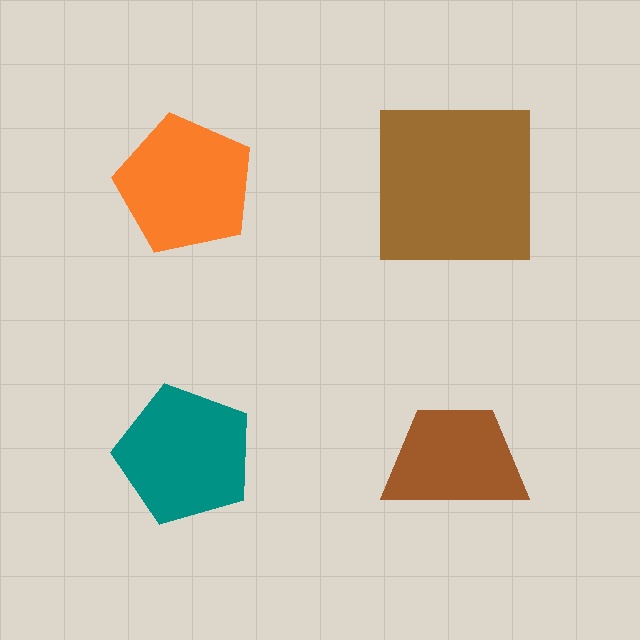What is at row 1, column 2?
A brown square.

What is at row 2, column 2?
A brown trapezoid.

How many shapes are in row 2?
2 shapes.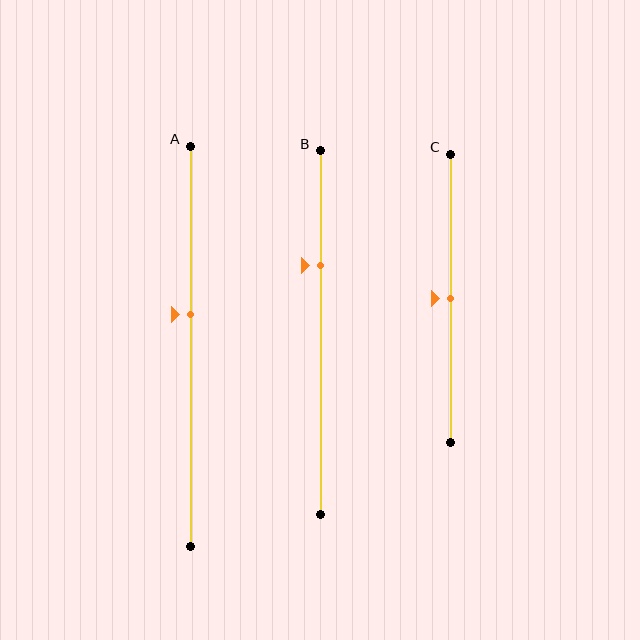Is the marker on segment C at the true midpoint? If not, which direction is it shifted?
Yes, the marker on segment C is at the true midpoint.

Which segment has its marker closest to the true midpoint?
Segment C has its marker closest to the true midpoint.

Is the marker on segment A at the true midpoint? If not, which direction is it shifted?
No, the marker on segment A is shifted upward by about 8% of the segment length.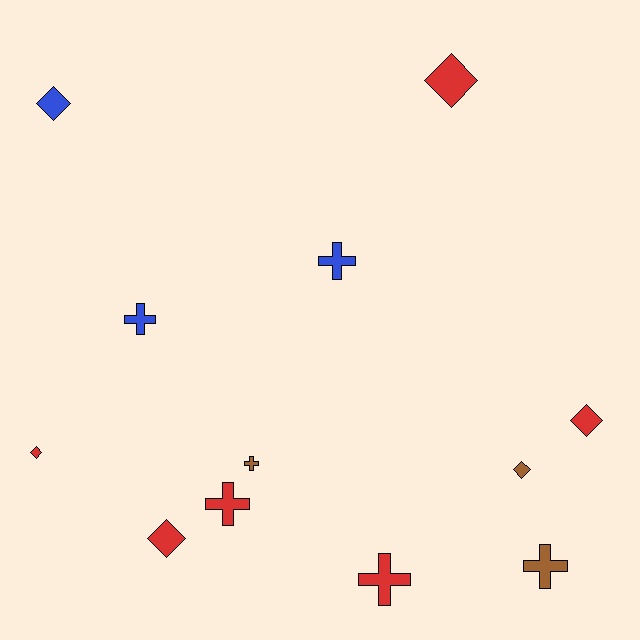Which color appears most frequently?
Red, with 6 objects.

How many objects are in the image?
There are 12 objects.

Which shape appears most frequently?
Diamond, with 6 objects.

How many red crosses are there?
There are 2 red crosses.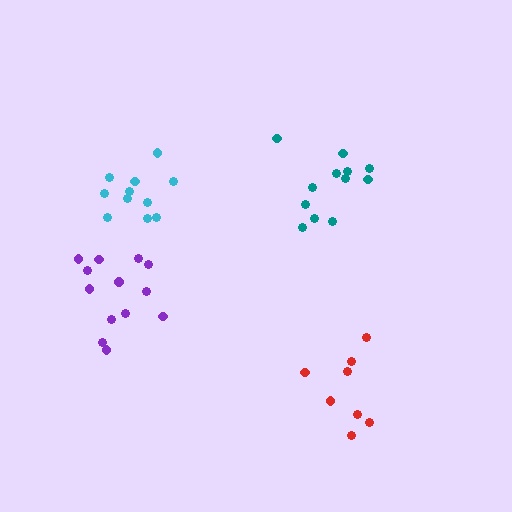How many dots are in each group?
Group 1: 8 dots, Group 2: 13 dots, Group 3: 11 dots, Group 4: 12 dots (44 total).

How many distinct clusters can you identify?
There are 4 distinct clusters.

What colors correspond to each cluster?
The clusters are colored: red, purple, cyan, teal.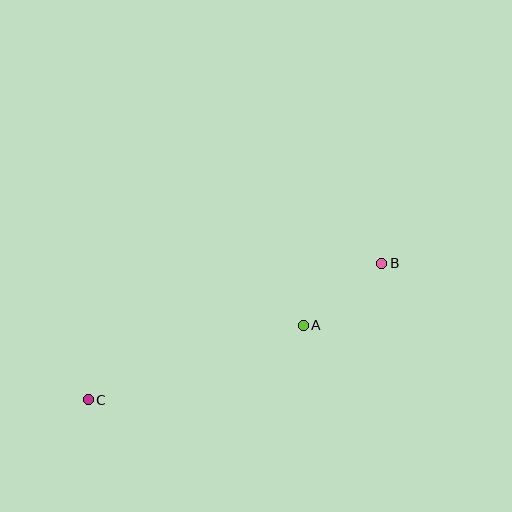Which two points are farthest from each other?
Points B and C are farthest from each other.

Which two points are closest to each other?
Points A and B are closest to each other.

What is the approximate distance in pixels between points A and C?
The distance between A and C is approximately 228 pixels.